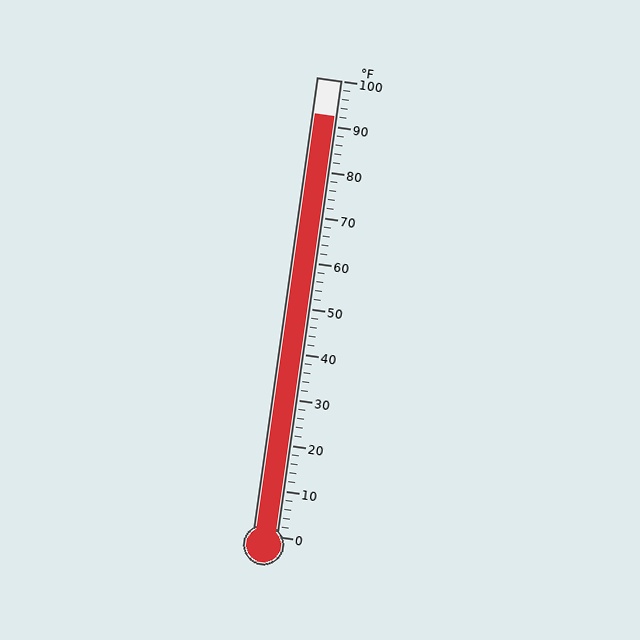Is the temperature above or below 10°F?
The temperature is above 10°F.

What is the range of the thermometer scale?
The thermometer scale ranges from 0°F to 100°F.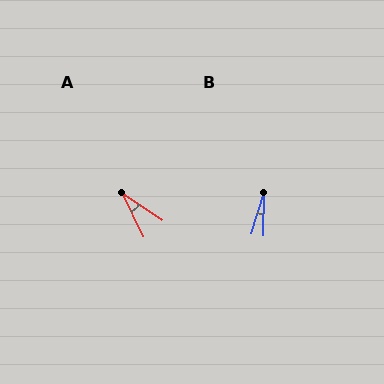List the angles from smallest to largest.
B (16°), A (30°).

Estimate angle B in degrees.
Approximately 16 degrees.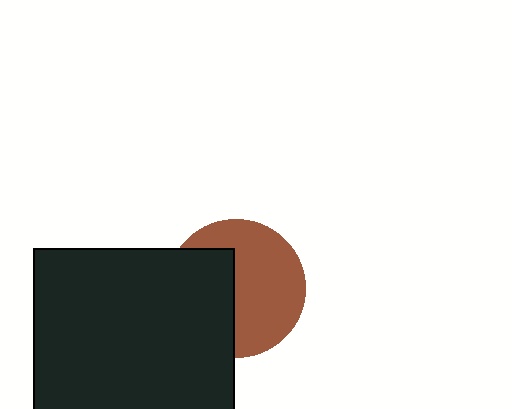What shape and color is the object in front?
The object in front is a black square.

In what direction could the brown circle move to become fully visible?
The brown circle could move right. That would shift it out from behind the black square entirely.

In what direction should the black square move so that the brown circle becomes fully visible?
The black square should move left. That is the shortest direction to clear the overlap and leave the brown circle fully visible.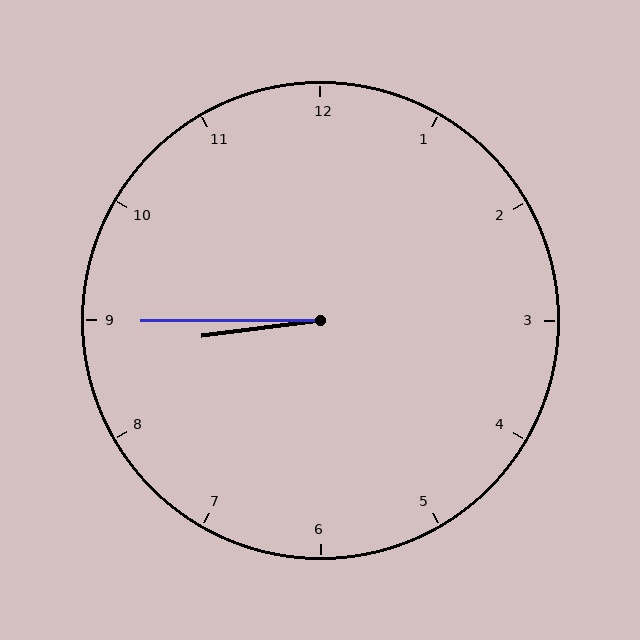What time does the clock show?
8:45.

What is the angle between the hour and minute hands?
Approximately 8 degrees.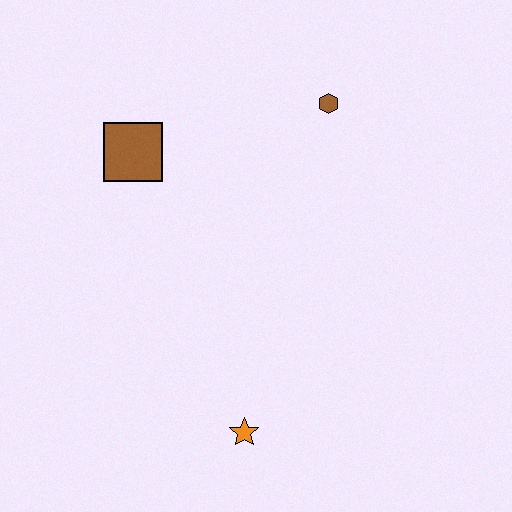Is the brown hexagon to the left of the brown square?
No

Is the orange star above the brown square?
No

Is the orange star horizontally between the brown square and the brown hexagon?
Yes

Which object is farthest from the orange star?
The brown hexagon is farthest from the orange star.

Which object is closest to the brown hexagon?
The brown square is closest to the brown hexagon.